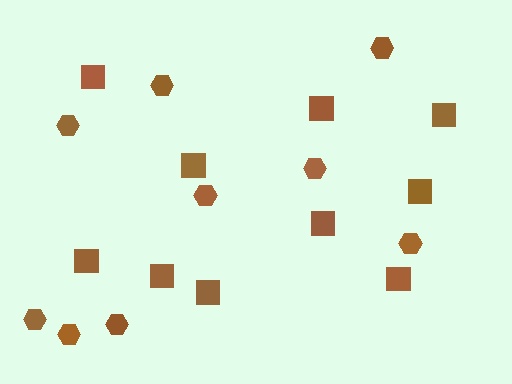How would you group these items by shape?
There are 2 groups: one group of squares (10) and one group of hexagons (9).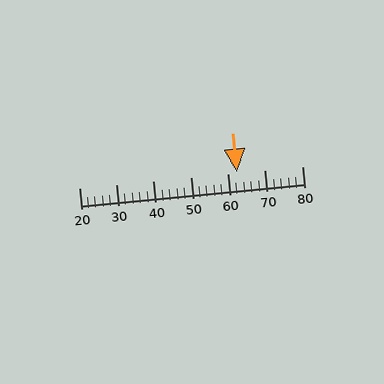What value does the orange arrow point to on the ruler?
The orange arrow points to approximately 62.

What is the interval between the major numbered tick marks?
The major tick marks are spaced 10 units apart.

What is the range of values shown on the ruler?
The ruler shows values from 20 to 80.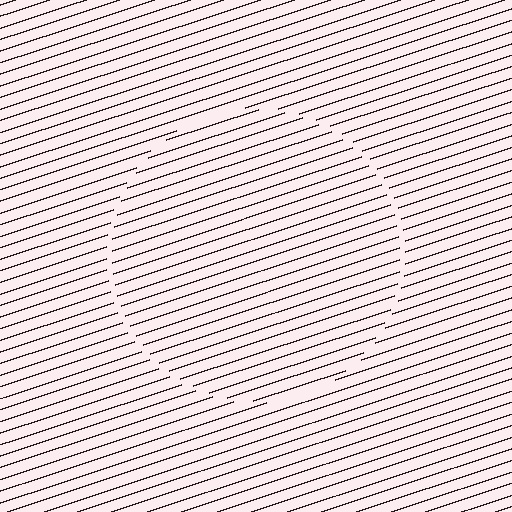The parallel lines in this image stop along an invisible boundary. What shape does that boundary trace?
An illusory circle. The interior of the shape contains the same grating, shifted by half a period — the contour is defined by the phase discontinuity where line-ends from the inner and outer gratings abut.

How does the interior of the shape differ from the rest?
The interior of the shape contains the same grating, shifted by half a period — the contour is defined by the phase discontinuity where line-ends from the inner and outer gratings abut.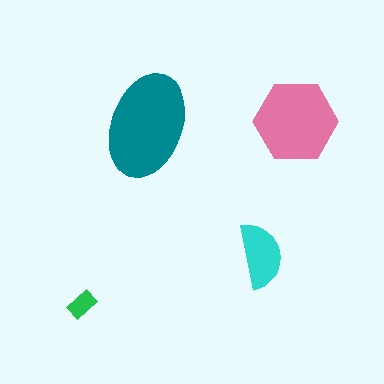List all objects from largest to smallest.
The teal ellipse, the pink hexagon, the cyan semicircle, the green rectangle.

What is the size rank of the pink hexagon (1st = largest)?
2nd.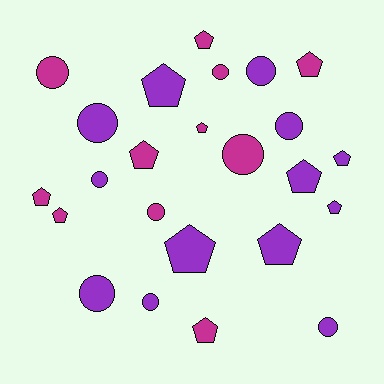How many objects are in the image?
There are 24 objects.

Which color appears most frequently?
Purple, with 13 objects.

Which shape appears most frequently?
Pentagon, with 13 objects.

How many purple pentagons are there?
There are 6 purple pentagons.